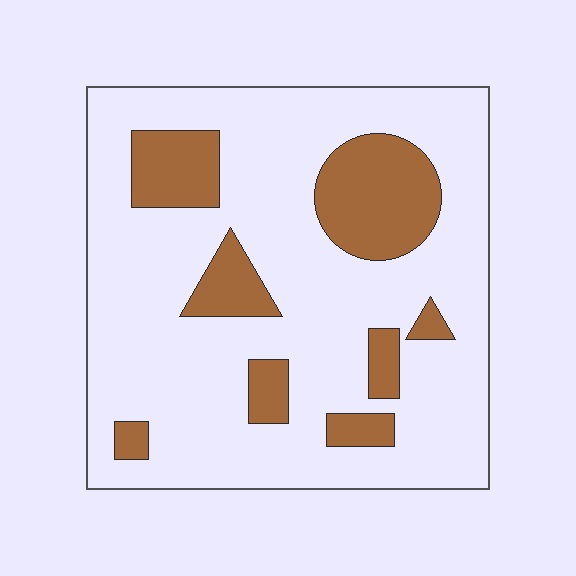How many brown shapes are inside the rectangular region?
8.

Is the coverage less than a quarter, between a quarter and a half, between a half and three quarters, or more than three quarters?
Less than a quarter.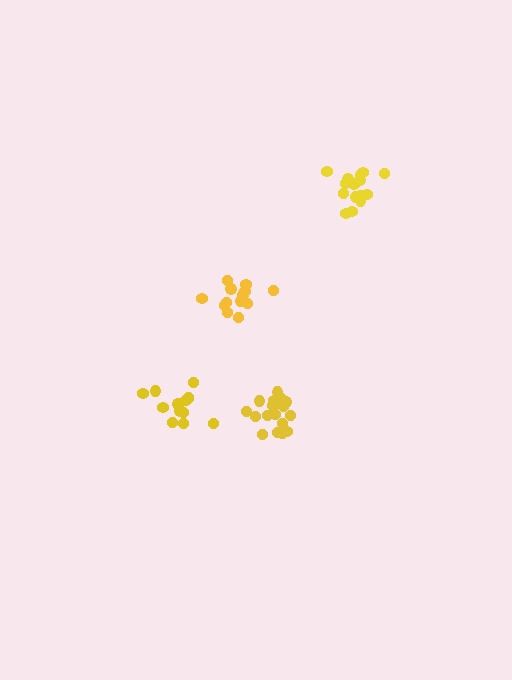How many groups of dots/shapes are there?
There are 4 groups.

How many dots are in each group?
Group 1: 15 dots, Group 2: 13 dots, Group 3: 18 dots, Group 4: 13 dots (59 total).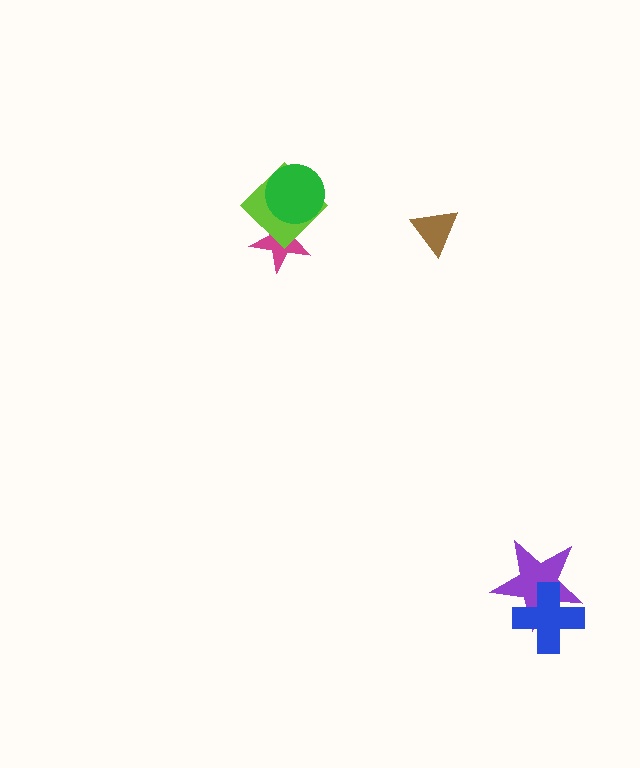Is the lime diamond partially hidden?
Yes, it is partially covered by another shape.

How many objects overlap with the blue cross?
1 object overlaps with the blue cross.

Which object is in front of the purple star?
The blue cross is in front of the purple star.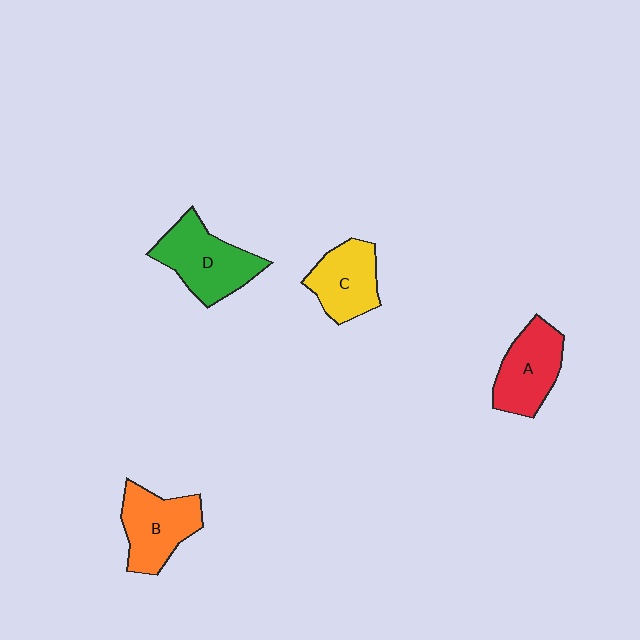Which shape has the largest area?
Shape D (green).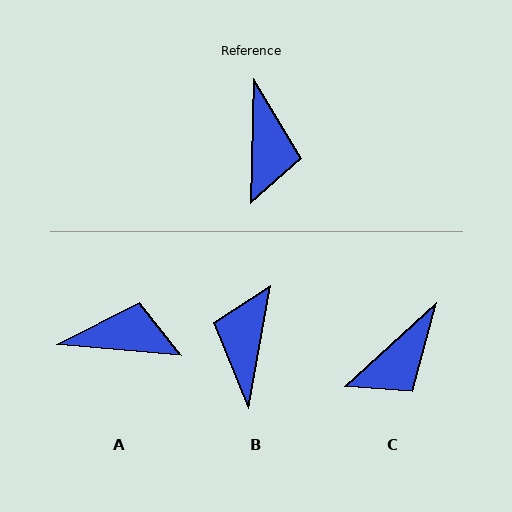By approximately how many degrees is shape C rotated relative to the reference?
Approximately 46 degrees clockwise.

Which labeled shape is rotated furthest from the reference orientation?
B, about 172 degrees away.